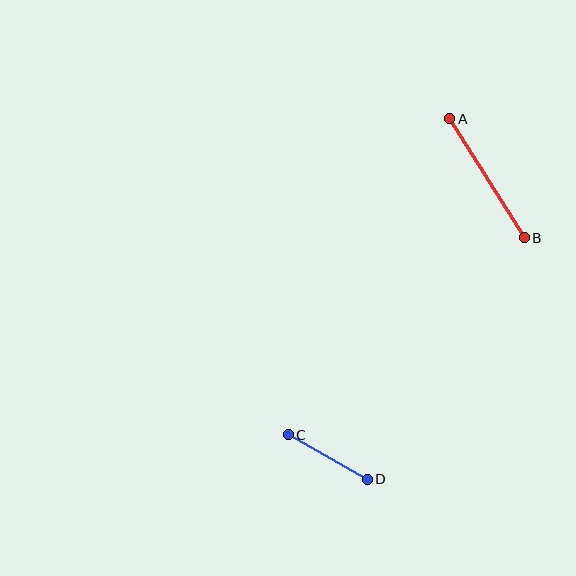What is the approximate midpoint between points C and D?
The midpoint is at approximately (328, 457) pixels.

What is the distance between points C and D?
The distance is approximately 91 pixels.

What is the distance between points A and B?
The distance is approximately 140 pixels.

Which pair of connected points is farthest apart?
Points A and B are farthest apart.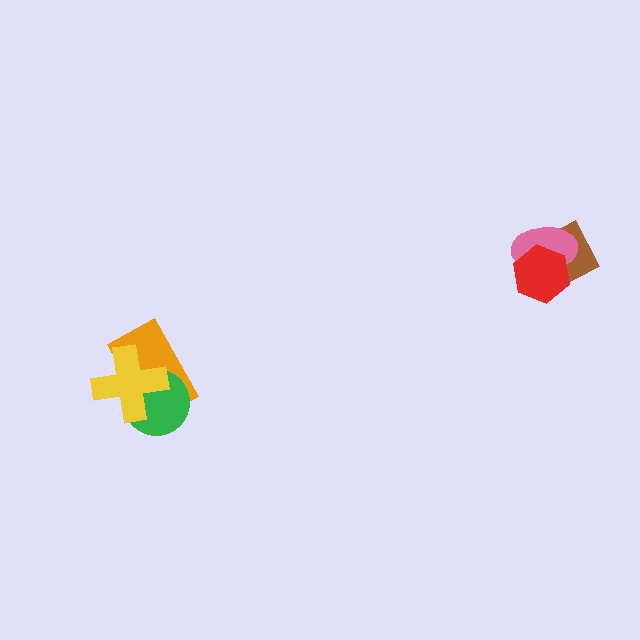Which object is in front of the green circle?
The yellow cross is in front of the green circle.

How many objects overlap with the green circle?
2 objects overlap with the green circle.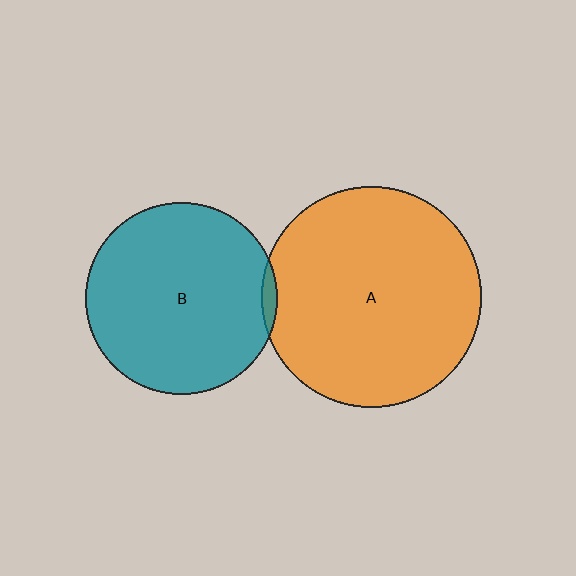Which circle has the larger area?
Circle A (orange).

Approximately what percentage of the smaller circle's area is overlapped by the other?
Approximately 5%.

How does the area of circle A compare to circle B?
Approximately 1.3 times.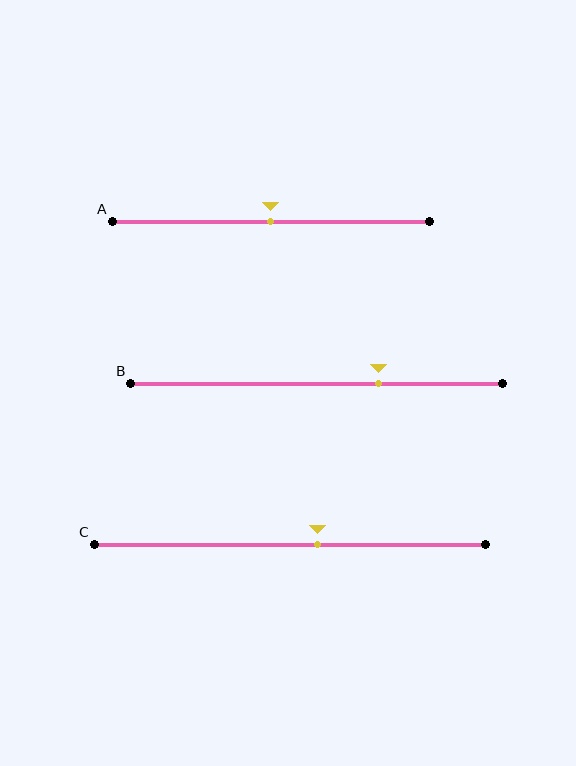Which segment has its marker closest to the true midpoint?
Segment A has its marker closest to the true midpoint.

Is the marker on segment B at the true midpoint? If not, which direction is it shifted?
No, the marker on segment B is shifted to the right by about 17% of the segment length.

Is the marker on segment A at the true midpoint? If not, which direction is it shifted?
Yes, the marker on segment A is at the true midpoint.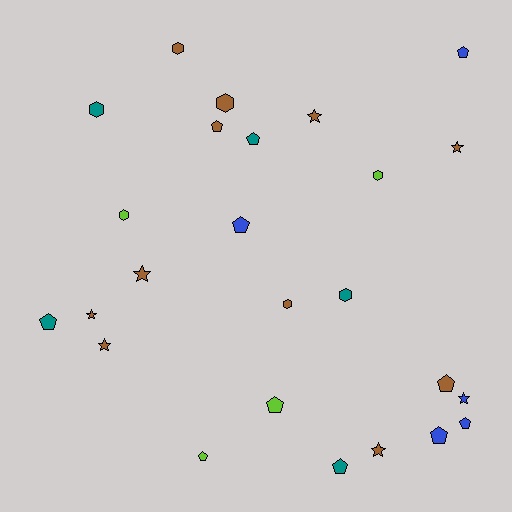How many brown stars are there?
There are 6 brown stars.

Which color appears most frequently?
Brown, with 11 objects.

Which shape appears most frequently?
Pentagon, with 11 objects.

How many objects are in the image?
There are 25 objects.